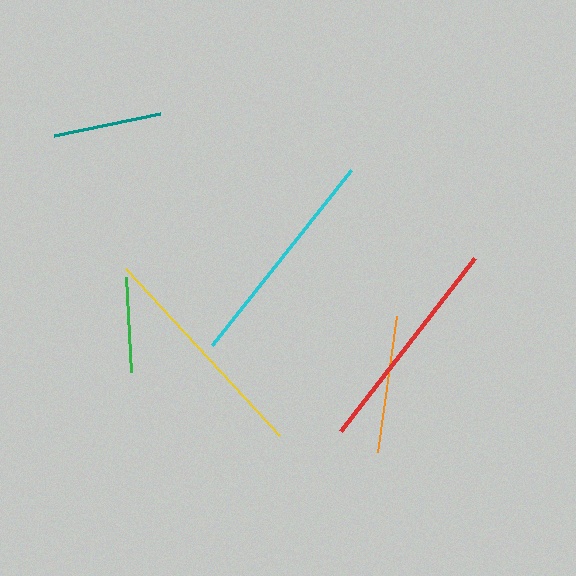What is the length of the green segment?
The green segment is approximately 95 pixels long.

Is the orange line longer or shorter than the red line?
The red line is longer than the orange line.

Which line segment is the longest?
The yellow line is the longest at approximately 228 pixels.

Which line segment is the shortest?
The green line is the shortest at approximately 95 pixels.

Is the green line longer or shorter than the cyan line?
The cyan line is longer than the green line.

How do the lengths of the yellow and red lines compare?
The yellow and red lines are approximately the same length.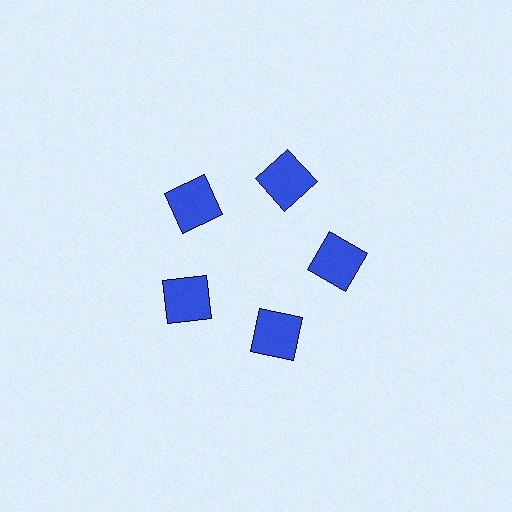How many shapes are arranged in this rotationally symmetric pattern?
There are 5 shapes, arranged in 5 groups of 1.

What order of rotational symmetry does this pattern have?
This pattern has 5-fold rotational symmetry.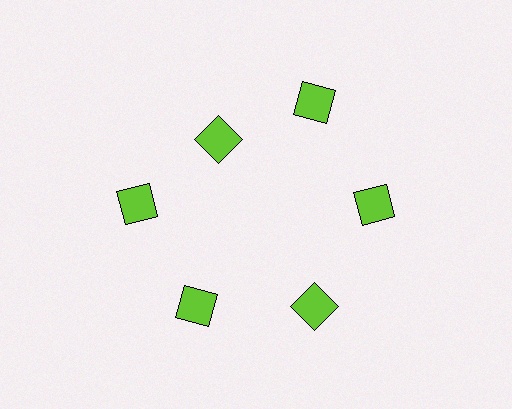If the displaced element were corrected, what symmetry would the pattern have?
It would have 6-fold rotational symmetry — the pattern would map onto itself every 60 degrees.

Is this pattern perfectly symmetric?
No. The 6 lime diamonds are arranged in a ring, but one element near the 11 o'clock position is pulled inward toward the center, breaking the 6-fold rotational symmetry.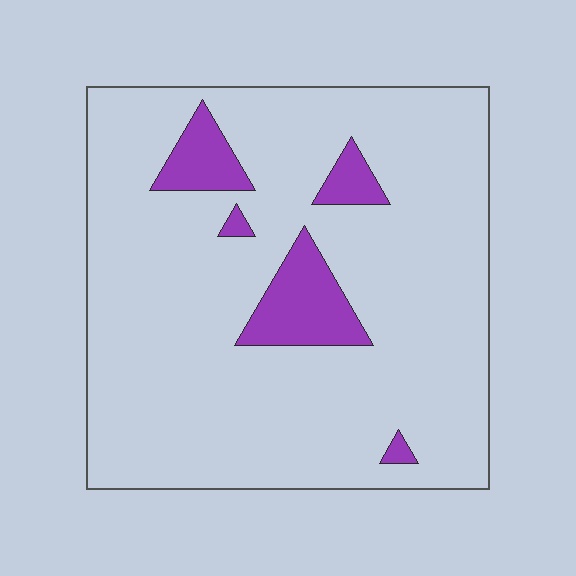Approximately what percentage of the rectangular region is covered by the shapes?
Approximately 10%.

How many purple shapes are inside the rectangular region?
5.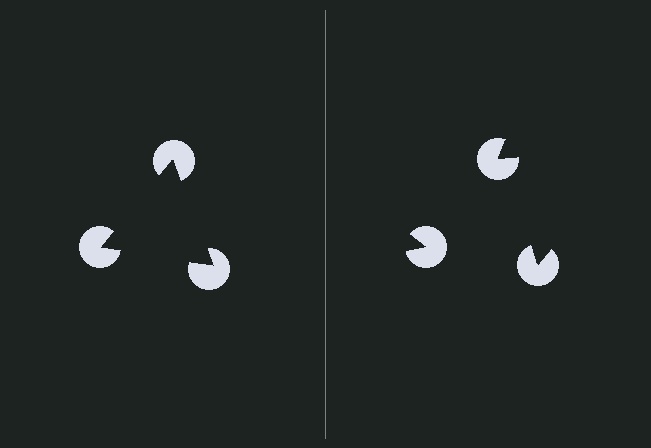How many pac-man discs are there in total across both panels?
6 — 3 on each side.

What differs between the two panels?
The pac-man discs are positioned identically on both sides; only the wedge orientations differ. On the left they align to a triangle; on the right they are misaligned.